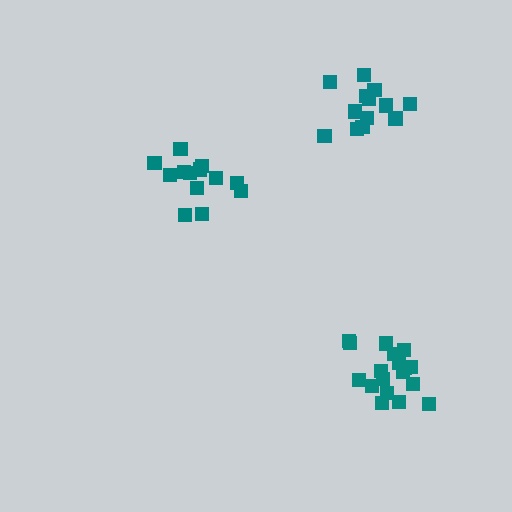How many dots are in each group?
Group 1: 13 dots, Group 2: 19 dots, Group 3: 13 dots (45 total).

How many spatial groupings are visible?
There are 3 spatial groupings.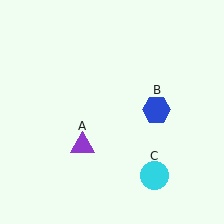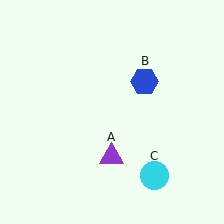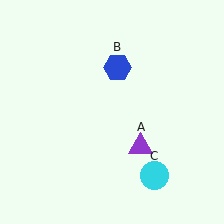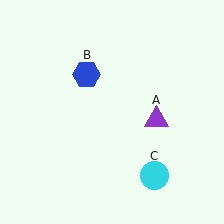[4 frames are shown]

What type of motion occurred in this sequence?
The purple triangle (object A), blue hexagon (object B) rotated counterclockwise around the center of the scene.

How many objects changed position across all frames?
2 objects changed position: purple triangle (object A), blue hexagon (object B).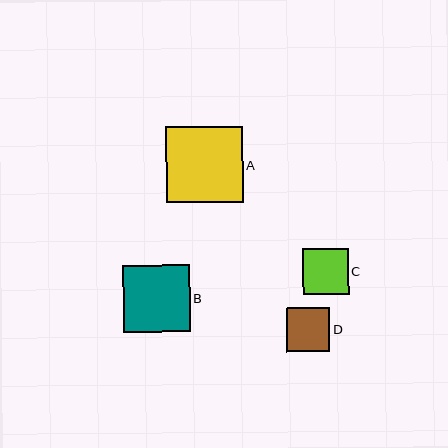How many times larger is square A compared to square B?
Square A is approximately 1.1 times the size of square B.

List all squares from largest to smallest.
From largest to smallest: A, B, C, D.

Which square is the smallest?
Square D is the smallest with a size of approximately 44 pixels.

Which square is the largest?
Square A is the largest with a size of approximately 77 pixels.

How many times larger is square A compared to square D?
Square A is approximately 1.8 times the size of square D.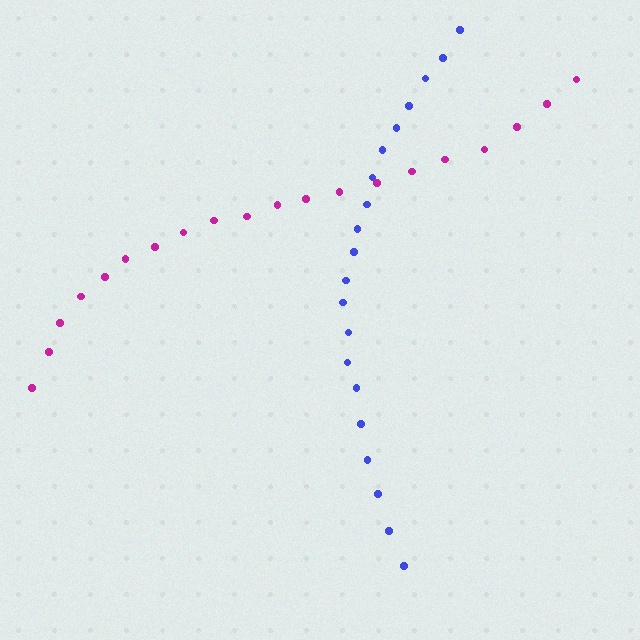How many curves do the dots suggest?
There are 2 distinct paths.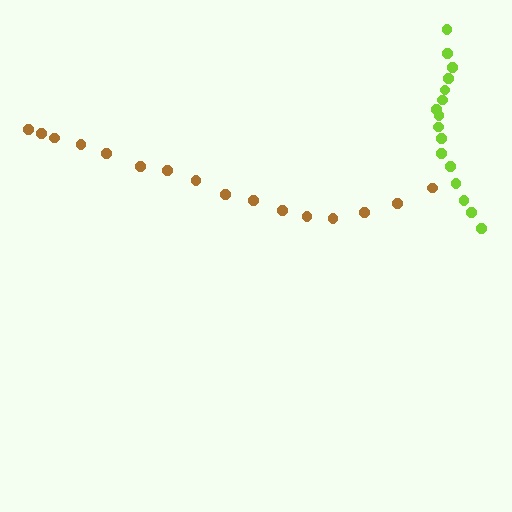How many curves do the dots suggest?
There are 2 distinct paths.